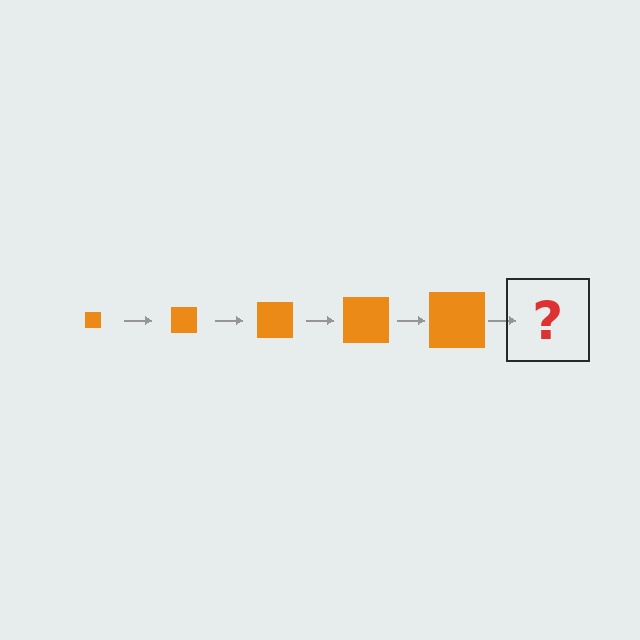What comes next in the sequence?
The next element should be an orange square, larger than the previous one.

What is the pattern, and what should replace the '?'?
The pattern is that the square gets progressively larger each step. The '?' should be an orange square, larger than the previous one.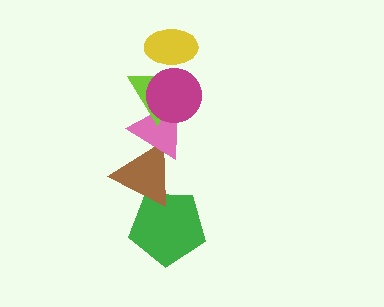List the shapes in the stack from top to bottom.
From top to bottom: the yellow ellipse, the magenta circle, the lime triangle, the pink triangle, the brown triangle, the green pentagon.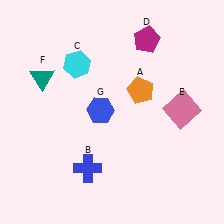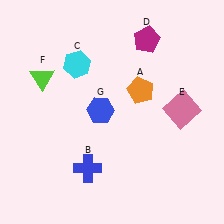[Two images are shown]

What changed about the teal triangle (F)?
In Image 1, F is teal. In Image 2, it changed to lime.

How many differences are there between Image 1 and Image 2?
There is 1 difference between the two images.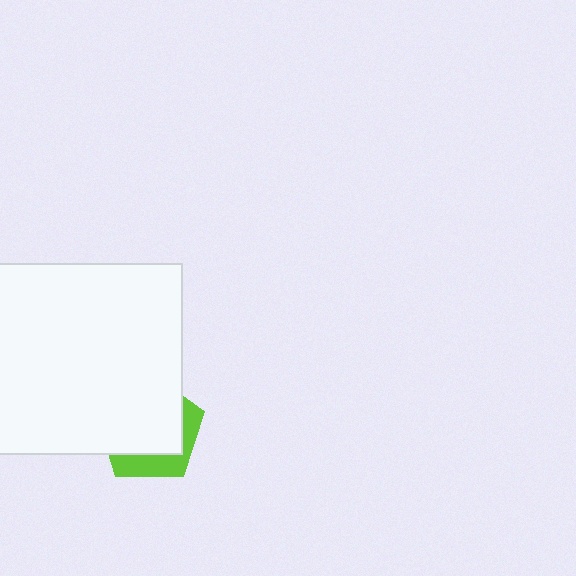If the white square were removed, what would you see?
You would see the complete lime pentagon.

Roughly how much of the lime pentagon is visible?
A small part of it is visible (roughly 30%).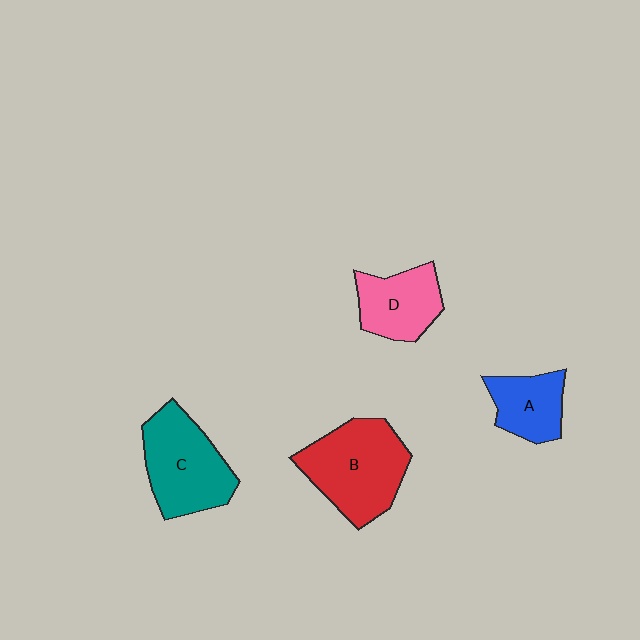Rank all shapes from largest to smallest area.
From largest to smallest: B (red), C (teal), D (pink), A (blue).